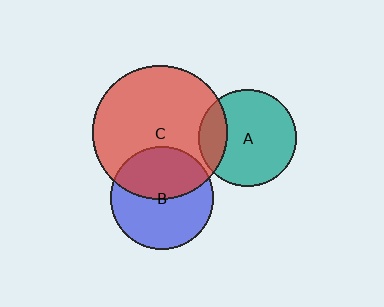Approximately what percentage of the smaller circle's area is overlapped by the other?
Approximately 45%.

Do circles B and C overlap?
Yes.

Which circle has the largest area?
Circle C (red).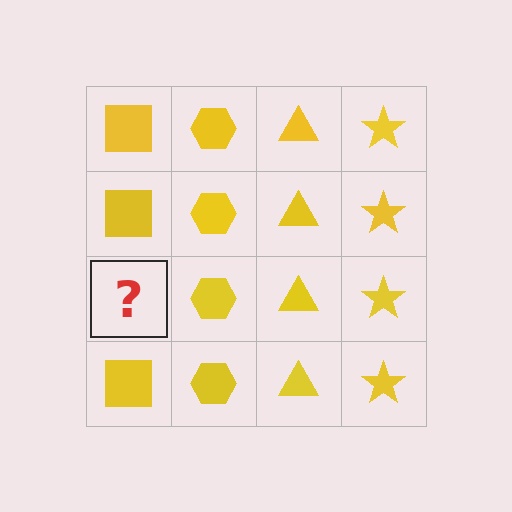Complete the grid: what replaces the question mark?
The question mark should be replaced with a yellow square.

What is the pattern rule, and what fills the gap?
The rule is that each column has a consistent shape. The gap should be filled with a yellow square.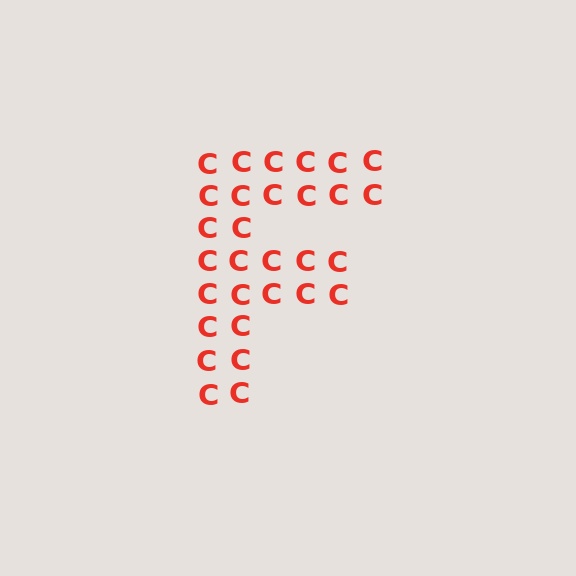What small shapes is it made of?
It is made of small letter C's.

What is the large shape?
The large shape is the letter F.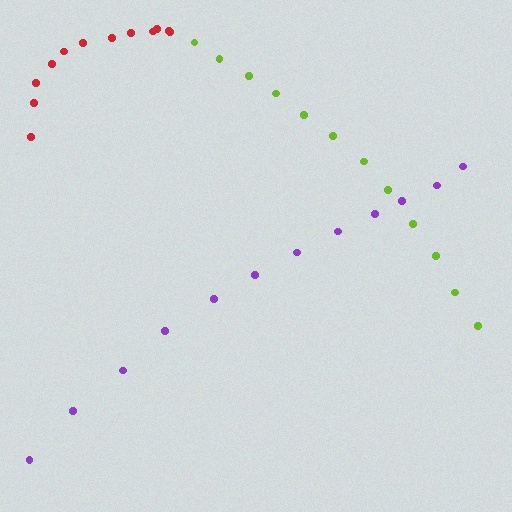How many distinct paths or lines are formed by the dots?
There are 3 distinct paths.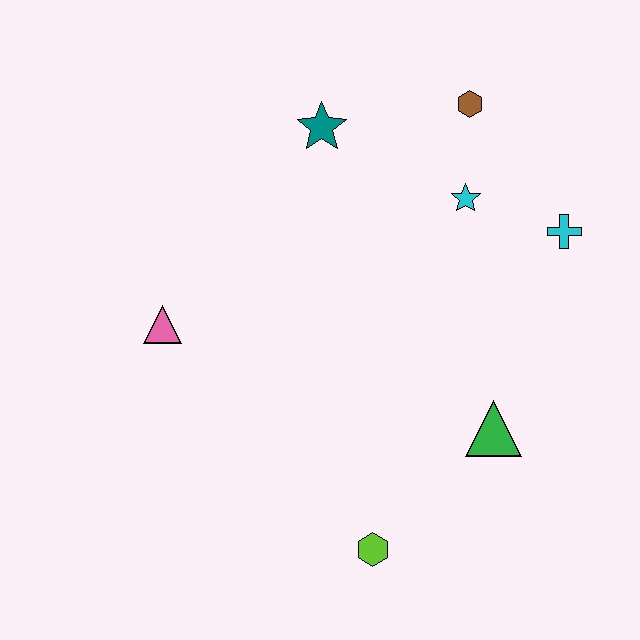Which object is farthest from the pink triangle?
The cyan cross is farthest from the pink triangle.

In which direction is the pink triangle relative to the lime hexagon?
The pink triangle is above the lime hexagon.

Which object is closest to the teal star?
The brown hexagon is closest to the teal star.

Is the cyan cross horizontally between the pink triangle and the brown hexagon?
No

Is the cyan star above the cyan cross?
Yes